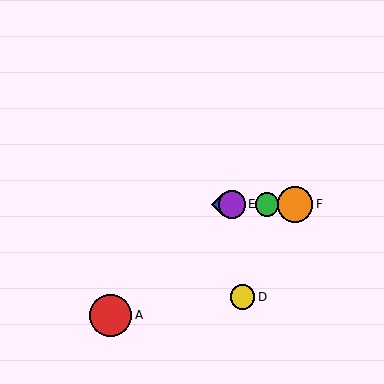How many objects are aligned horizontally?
4 objects (B, C, E, F) are aligned horizontally.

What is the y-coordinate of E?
Object E is at y≈204.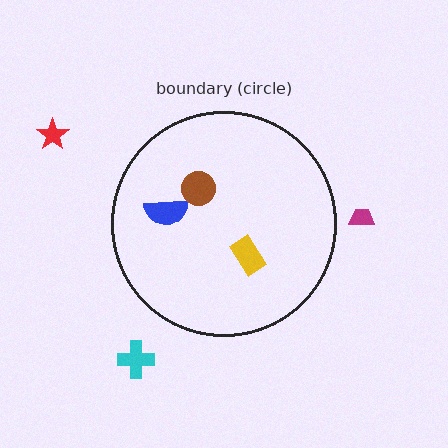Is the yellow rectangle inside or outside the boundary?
Inside.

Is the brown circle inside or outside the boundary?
Inside.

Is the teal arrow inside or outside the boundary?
Inside.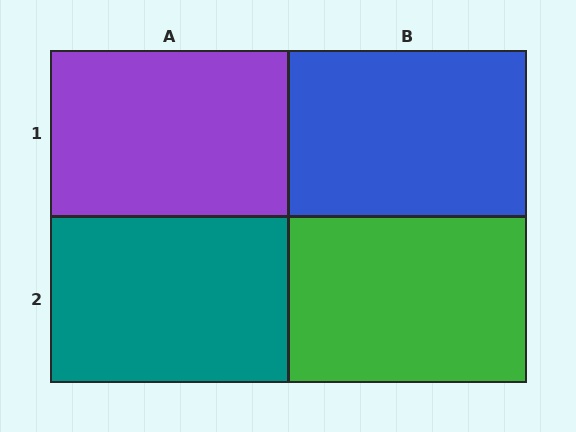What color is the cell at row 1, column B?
Blue.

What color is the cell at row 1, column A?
Purple.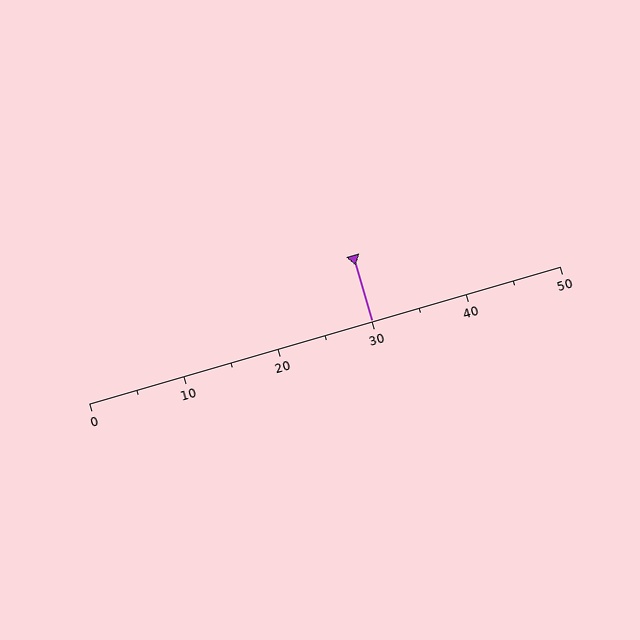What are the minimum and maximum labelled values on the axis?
The axis runs from 0 to 50.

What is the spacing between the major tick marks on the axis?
The major ticks are spaced 10 apart.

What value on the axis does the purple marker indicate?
The marker indicates approximately 30.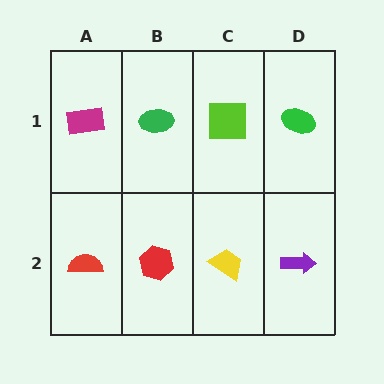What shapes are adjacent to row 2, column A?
A magenta rectangle (row 1, column A), a red hexagon (row 2, column B).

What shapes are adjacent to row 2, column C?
A lime square (row 1, column C), a red hexagon (row 2, column B), a purple arrow (row 2, column D).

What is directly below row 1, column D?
A purple arrow.